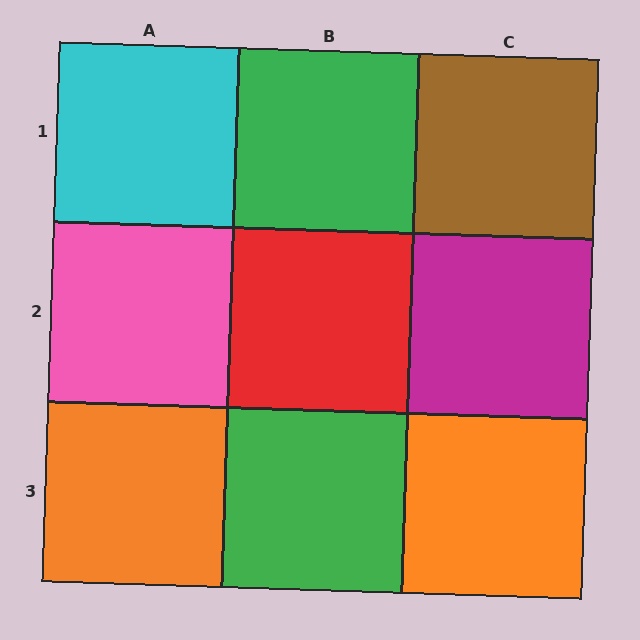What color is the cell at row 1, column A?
Cyan.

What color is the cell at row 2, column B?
Red.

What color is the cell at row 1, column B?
Green.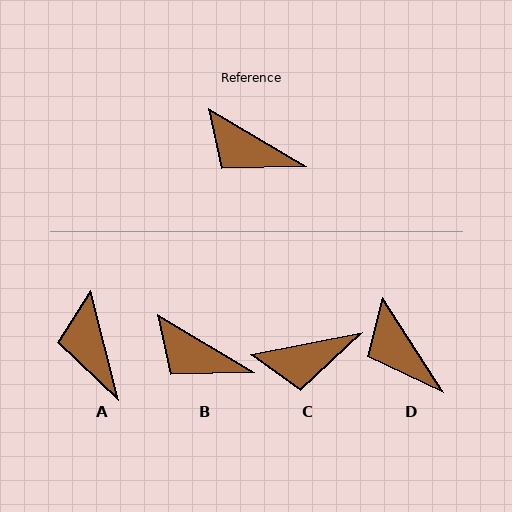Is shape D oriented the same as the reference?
No, it is off by about 27 degrees.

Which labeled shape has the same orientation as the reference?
B.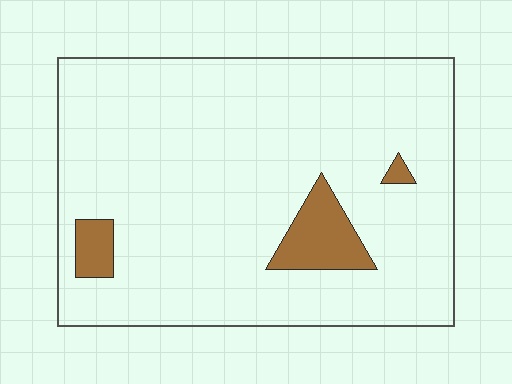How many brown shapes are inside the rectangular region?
3.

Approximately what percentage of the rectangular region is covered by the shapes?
Approximately 10%.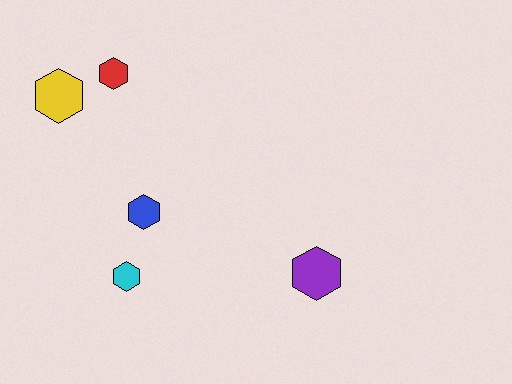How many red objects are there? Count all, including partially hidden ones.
There is 1 red object.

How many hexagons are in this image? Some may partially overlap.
There are 5 hexagons.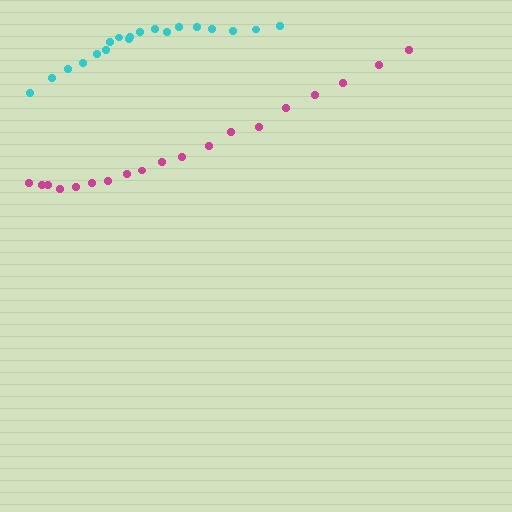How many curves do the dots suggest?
There are 2 distinct paths.